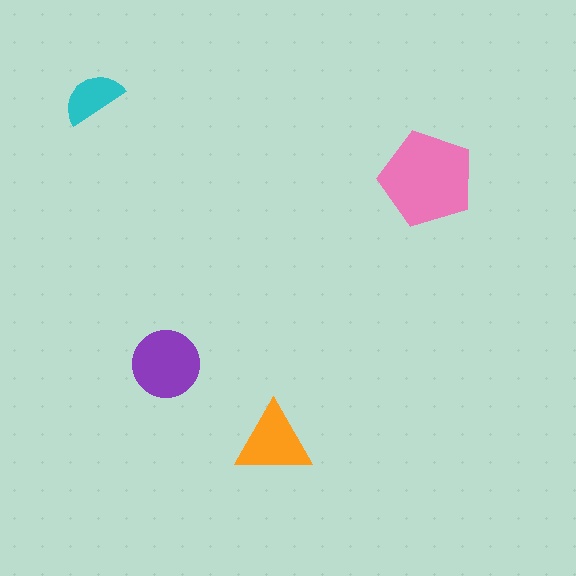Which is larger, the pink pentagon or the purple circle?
The pink pentagon.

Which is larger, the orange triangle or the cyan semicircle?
The orange triangle.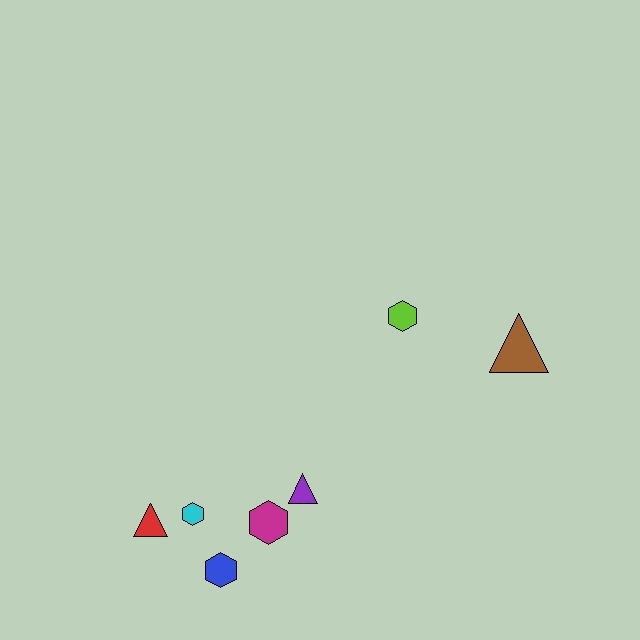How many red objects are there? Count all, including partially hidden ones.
There is 1 red object.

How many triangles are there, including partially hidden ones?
There are 3 triangles.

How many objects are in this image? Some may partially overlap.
There are 7 objects.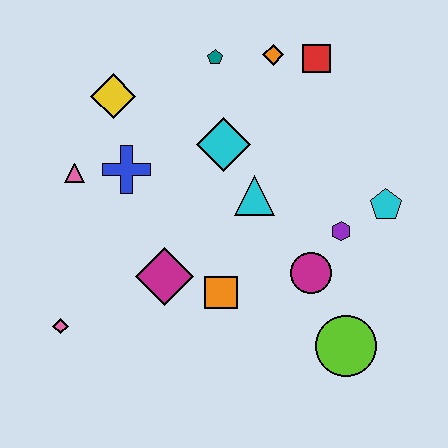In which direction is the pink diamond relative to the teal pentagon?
The pink diamond is below the teal pentagon.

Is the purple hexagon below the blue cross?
Yes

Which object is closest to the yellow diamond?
The blue cross is closest to the yellow diamond.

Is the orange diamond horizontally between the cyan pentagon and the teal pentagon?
Yes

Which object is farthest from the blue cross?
The lime circle is farthest from the blue cross.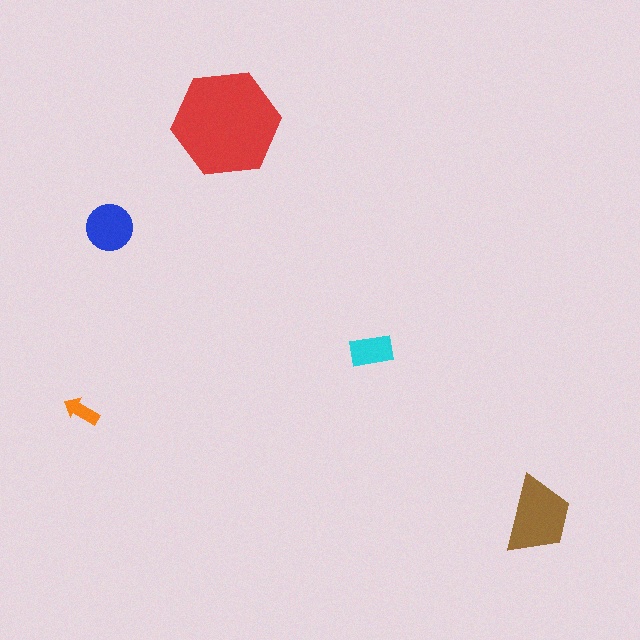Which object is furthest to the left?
The orange arrow is leftmost.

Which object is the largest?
The red hexagon.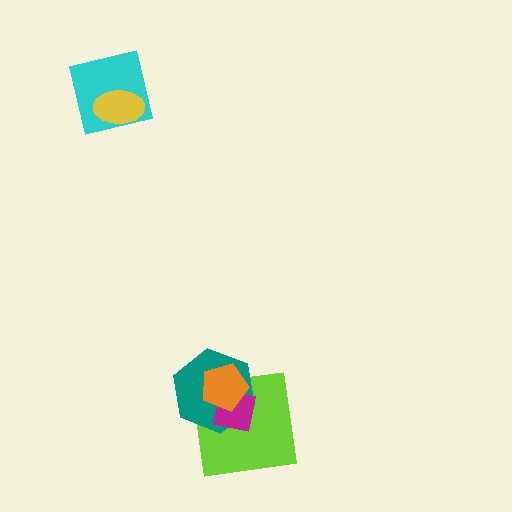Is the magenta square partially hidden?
Yes, it is partially covered by another shape.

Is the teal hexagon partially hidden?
Yes, it is partially covered by another shape.